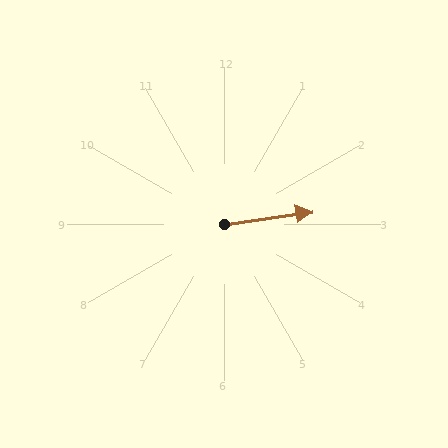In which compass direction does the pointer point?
East.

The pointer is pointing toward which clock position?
Roughly 3 o'clock.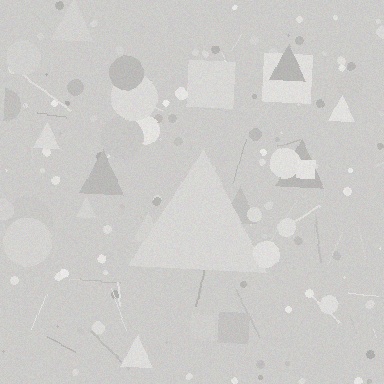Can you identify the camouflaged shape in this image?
The camouflaged shape is a triangle.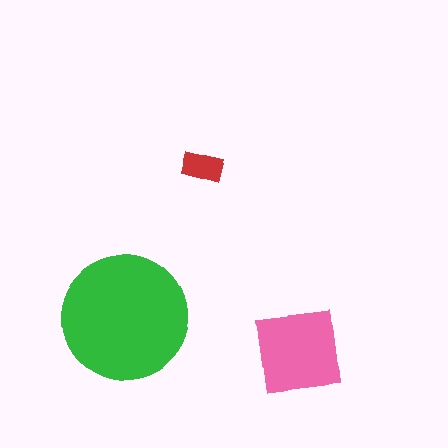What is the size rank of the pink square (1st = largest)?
2nd.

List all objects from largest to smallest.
The green circle, the pink square, the red rectangle.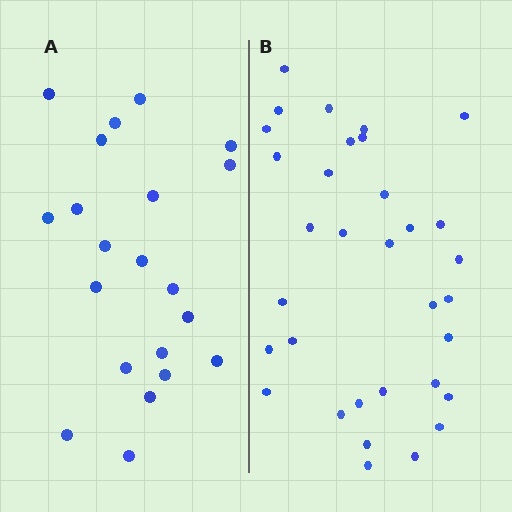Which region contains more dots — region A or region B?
Region B (the right region) has more dots.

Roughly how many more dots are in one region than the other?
Region B has roughly 12 or so more dots than region A.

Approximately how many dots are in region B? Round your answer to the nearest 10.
About 30 dots. (The exact count is 33, which rounds to 30.)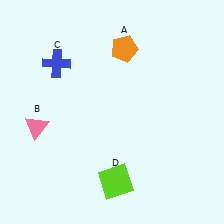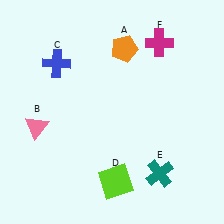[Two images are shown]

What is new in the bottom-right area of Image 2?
A teal cross (E) was added in the bottom-right area of Image 2.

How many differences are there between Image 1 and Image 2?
There are 2 differences between the two images.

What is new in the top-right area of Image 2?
A magenta cross (F) was added in the top-right area of Image 2.